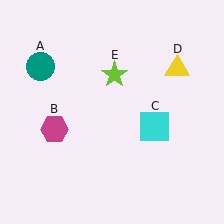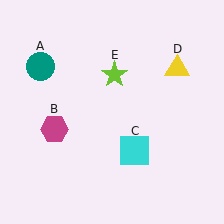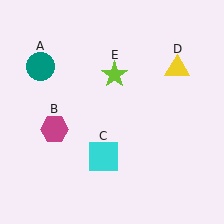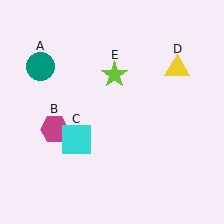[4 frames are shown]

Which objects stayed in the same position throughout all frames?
Teal circle (object A) and magenta hexagon (object B) and yellow triangle (object D) and lime star (object E) remained stationary.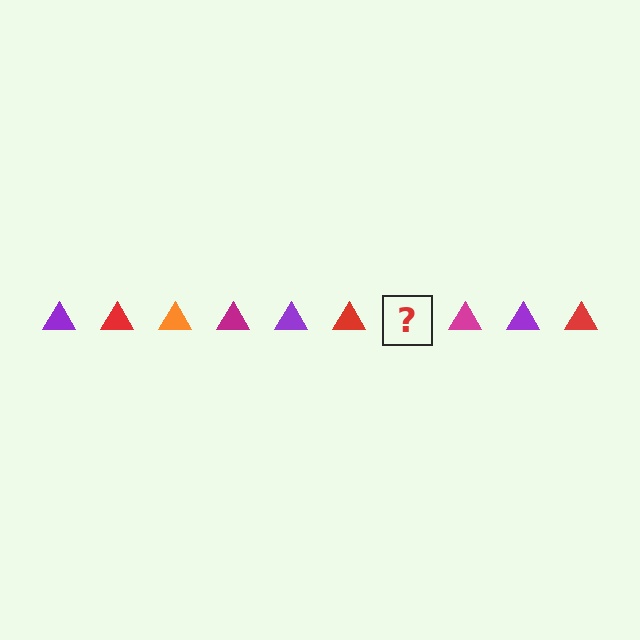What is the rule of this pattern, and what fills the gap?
The rule is that the pattern cycles through purple, red, orange, magenta triangles. The gap should be filled with an orange triangle.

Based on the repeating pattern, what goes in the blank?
The blank should be an orange triangle.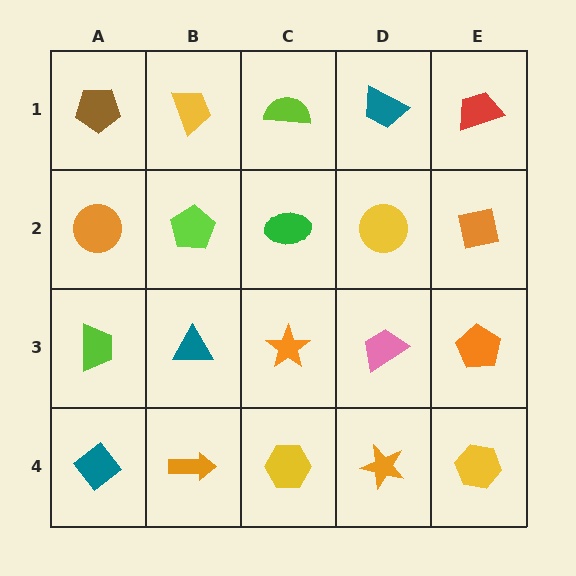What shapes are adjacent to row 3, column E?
An orange square (row 2, column E), a yellow hexagon (row 4, column E), a pink trapezoid (row 3, column D).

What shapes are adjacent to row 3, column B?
A lime pentagon (row 2, column B), an orange arrow (row 4, column B), a lime trapezoid (row 3, column A), an orange star (row 3, column C).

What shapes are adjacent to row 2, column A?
A brown pentagon (row 1, column A), a lime trapezoid (row 3, column A), a lime pentagon (row 2, column B).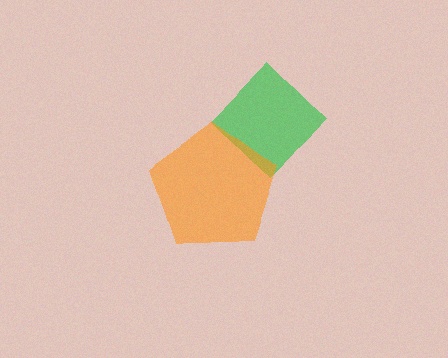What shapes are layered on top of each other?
The layered shapes are: a green diamond, an orange pentagon.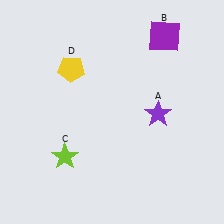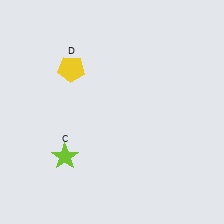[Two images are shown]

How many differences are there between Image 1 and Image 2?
There are 2 differences between the two images.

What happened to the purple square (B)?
The purple square (B) was removed in Image 2. It was in the top-right area of Image 1.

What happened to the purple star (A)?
The purple star (A) was removed in Image 2. It was in the bottom-right area of Image 1.